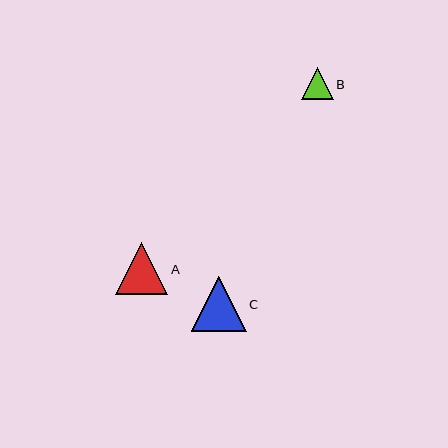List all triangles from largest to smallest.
From largest to smallest: C, A, B.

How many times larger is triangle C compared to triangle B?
Triangle C is approximately 1.7 times the size of triangle B.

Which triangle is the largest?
Triangle C is the largest with a size of approximately 55 pixels.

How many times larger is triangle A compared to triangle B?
Triangle A is approximately 1.6 times the size of triangle B.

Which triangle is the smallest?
Triangle B is the smallest with a size of approximately 32 pixels.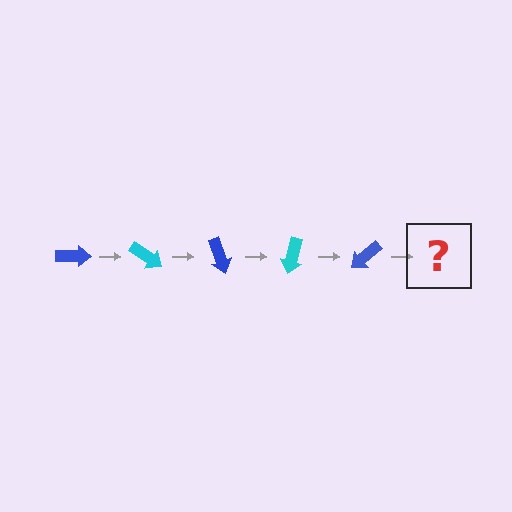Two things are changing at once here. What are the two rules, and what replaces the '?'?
The two rules are that it rotates 35 degrees each step and the color cycles through blue and cyan. The '?' should be a cyan arrow, rotated 175 degrees from the start.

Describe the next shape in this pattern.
It should be a cyan arrow, rotated 175 degrees from the start.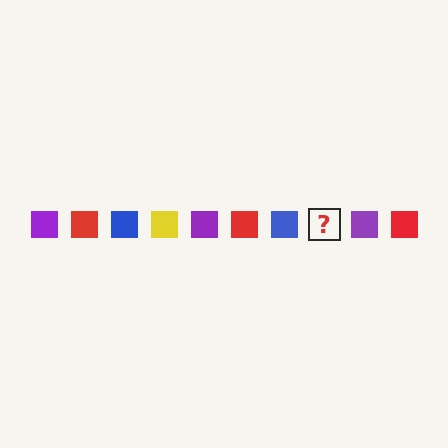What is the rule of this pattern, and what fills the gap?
The rule is that the pattern cycles through purple, red, blue, yellow squares. The gap should be filled with a yellow square.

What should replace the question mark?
The question mark should be replaced with a yellow square.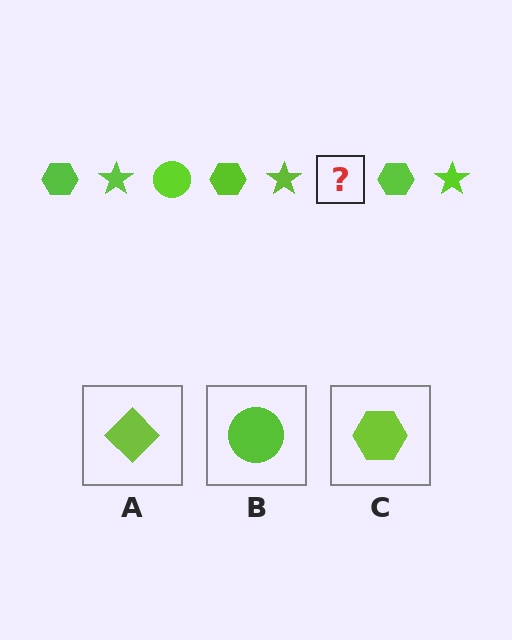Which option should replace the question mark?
Option B.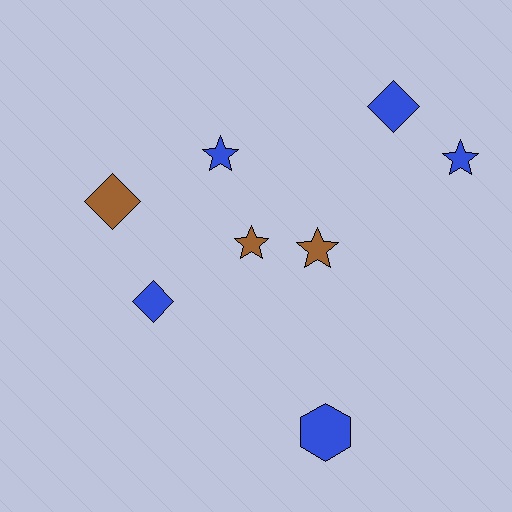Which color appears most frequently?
Blue, with 5 objects.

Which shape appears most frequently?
Star, with 4 objects.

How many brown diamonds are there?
There is 1 brown diamond.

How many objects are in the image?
There are 8 objects.